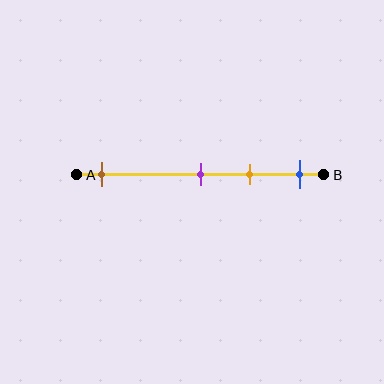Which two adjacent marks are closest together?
The purple and orange marks are the closest adjacent pair.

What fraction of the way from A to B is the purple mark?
The purple mark is approximately 50% (0.5) of the way from A to B.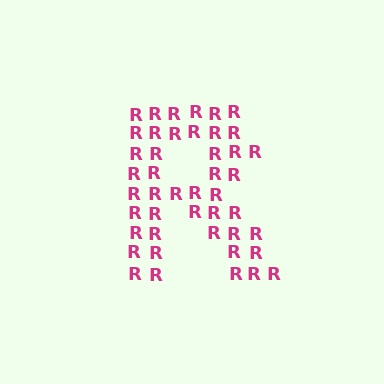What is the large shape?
The large shape is the letter R.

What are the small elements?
The small elements are letter R's.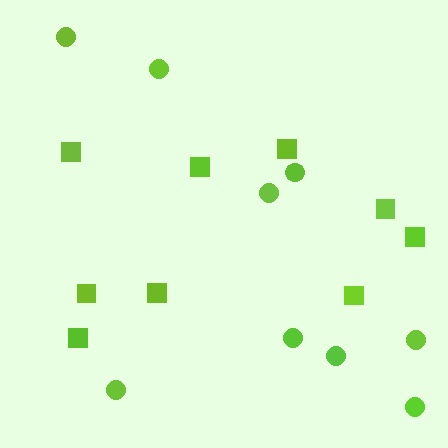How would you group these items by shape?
There are 2 groups: one group of squares (9) and one group of circles (9).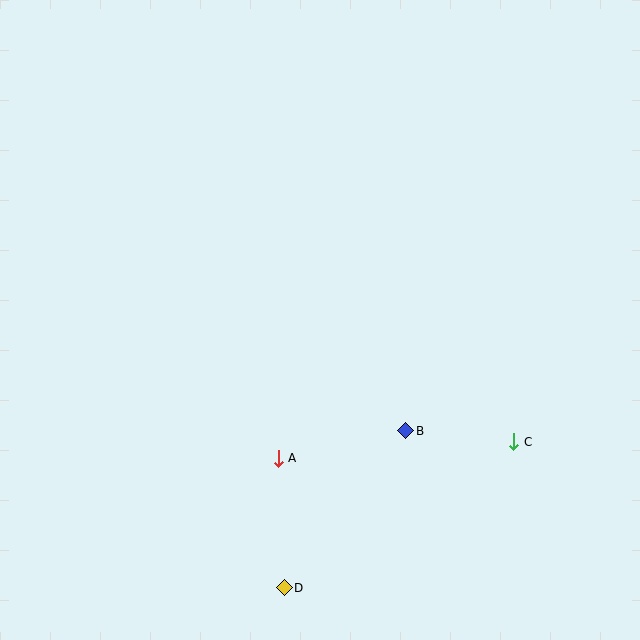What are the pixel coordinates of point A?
Point A is at (278, 458).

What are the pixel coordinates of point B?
Point B is at (406, 431).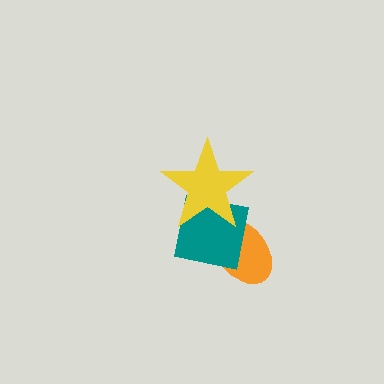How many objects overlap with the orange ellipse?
2 objects overlap with the orange ellipse.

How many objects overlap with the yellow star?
2 objects overlap with the yellow star.